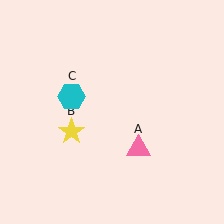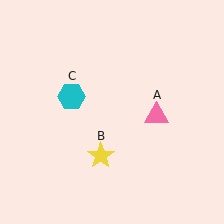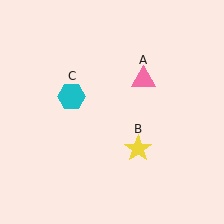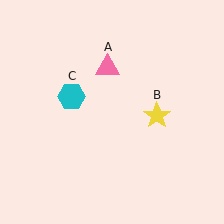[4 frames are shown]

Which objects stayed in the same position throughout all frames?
Cyan hexagon (object C) remained stationary.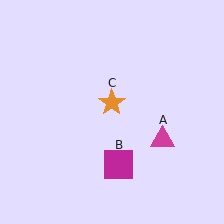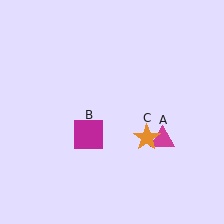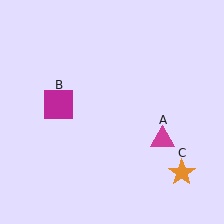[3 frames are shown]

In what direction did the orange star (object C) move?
The orange star (object C) moved down and to the right.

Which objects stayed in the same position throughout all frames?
Magenta triangle (object A) remained stationary.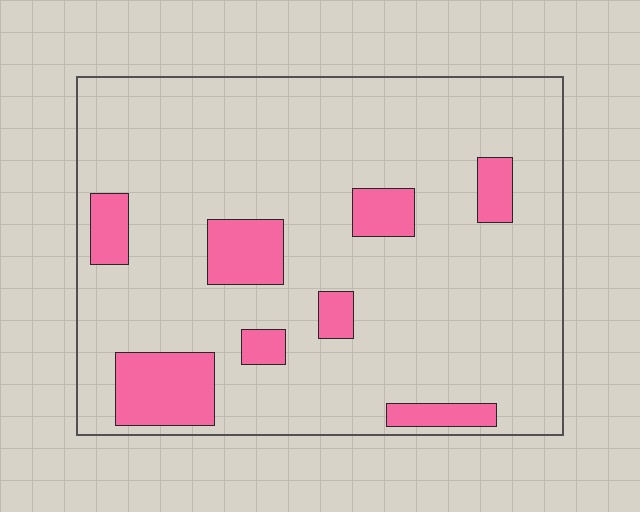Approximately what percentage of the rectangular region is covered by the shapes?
Approximately 15%.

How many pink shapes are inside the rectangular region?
8.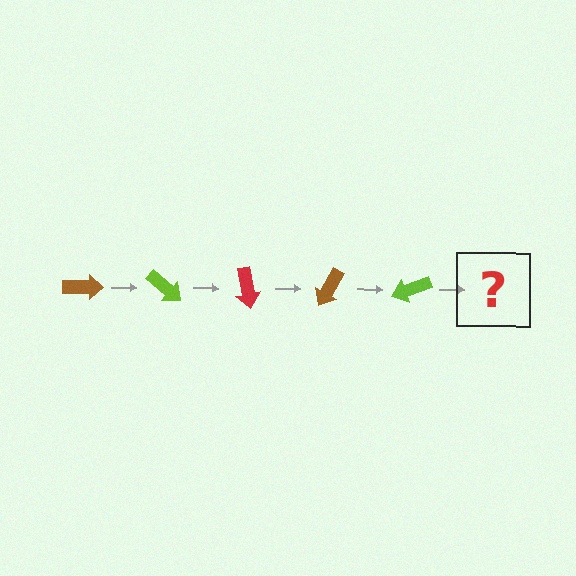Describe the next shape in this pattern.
It should be a red arrow, rotated 200 degrees from the start.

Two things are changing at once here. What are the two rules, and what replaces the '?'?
The two rules are that it rotates 40 degrees each step and the color cycles through brown, lime, and red. The '?' should be a red arrow, rotated 200 degrees from the start.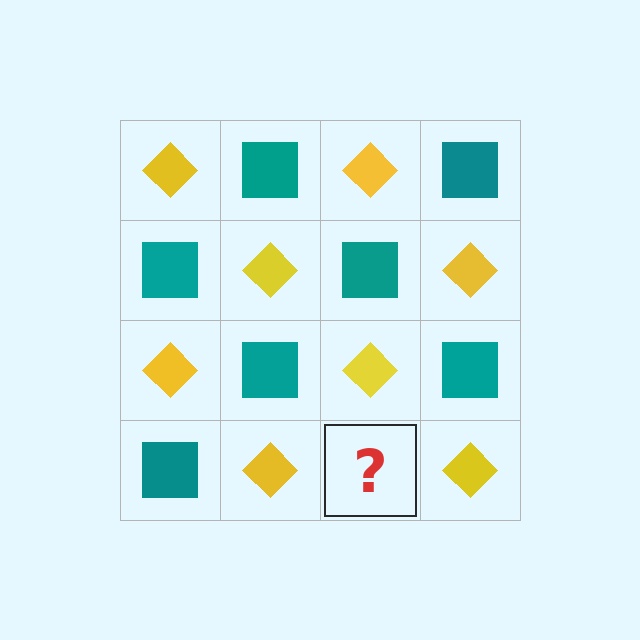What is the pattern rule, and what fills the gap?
The rule is that it alternates yellow diamond and teal square in a checkerboard pattern. The gap should be filled with a teal square.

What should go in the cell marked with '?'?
The missing cell should contain a teal square.